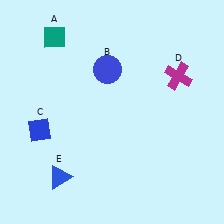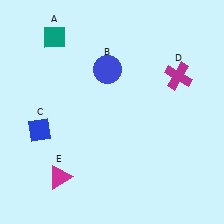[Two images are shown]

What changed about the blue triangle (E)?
In Image 1, E is blue. In Image 2, it changed to magenta.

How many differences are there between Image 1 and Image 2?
There is 1 difference between the two images.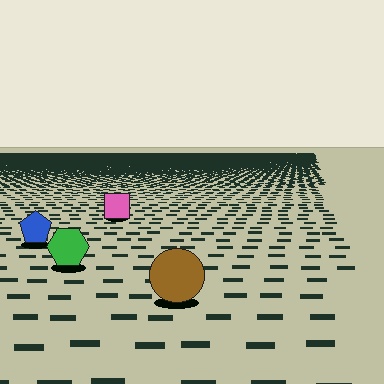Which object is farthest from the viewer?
The pink square is farthest from the viewer. It appears smaller and the ground texture around it is denser.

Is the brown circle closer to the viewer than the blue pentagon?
Yes. The brown circle is closer — you can tell from the texture gradient: the ground texture is coarser near it.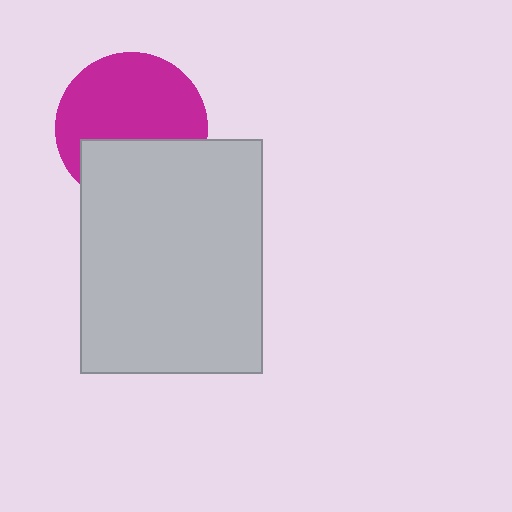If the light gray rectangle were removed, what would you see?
You would see the complete magenta circle.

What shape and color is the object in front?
The object in front is a light gray rectangle.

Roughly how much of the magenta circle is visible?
About half of it is visible (roughly 63%).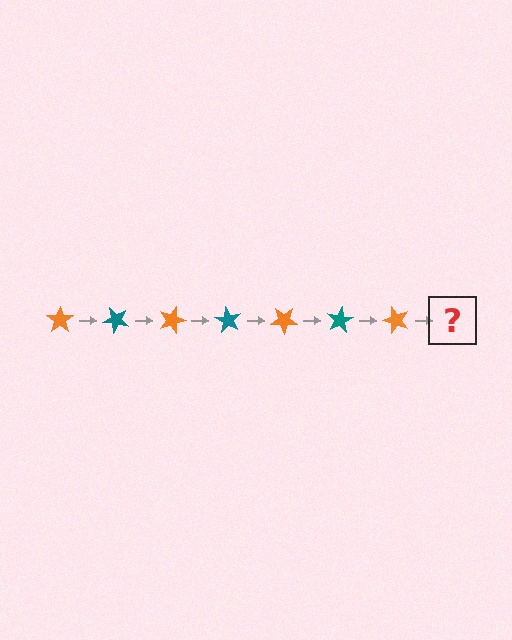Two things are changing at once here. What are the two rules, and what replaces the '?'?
The two rules are that it rotates 45 degrees each step and the color cycles through orange and teal. The '?' should be a teal star, rotated 315 degrees from the start.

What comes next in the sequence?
The next element should be a teal star, rotated 315 degrees from the start.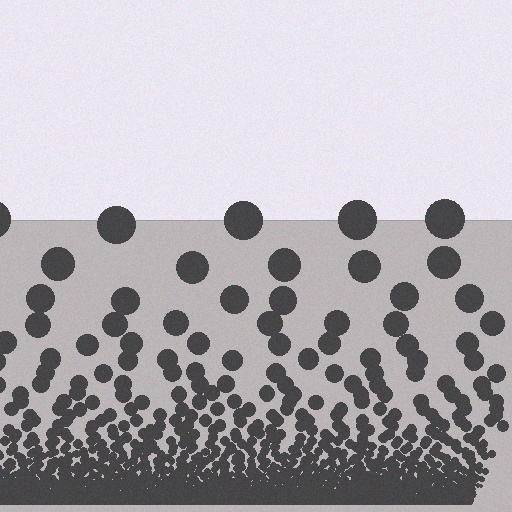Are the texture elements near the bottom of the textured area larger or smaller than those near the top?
Smaller. The gradient is inverted — elements near the bottom are smaller and denser.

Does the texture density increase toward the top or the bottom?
Density increases toward the bottom.